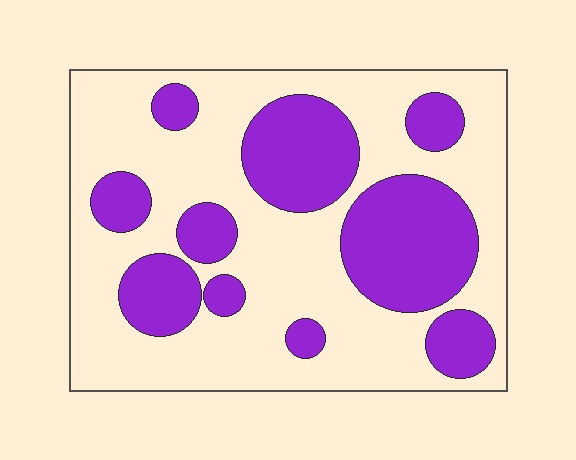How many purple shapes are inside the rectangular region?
10.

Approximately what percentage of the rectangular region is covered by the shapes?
Approximately 35%.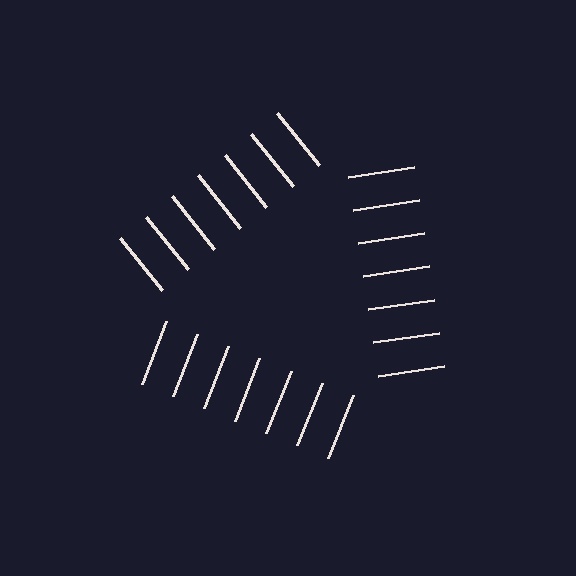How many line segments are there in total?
21 — 7 along each of the 3 edges.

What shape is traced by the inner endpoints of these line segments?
An illusory triangle — the line segments terminate on its edges but no continuous stroke is drawn.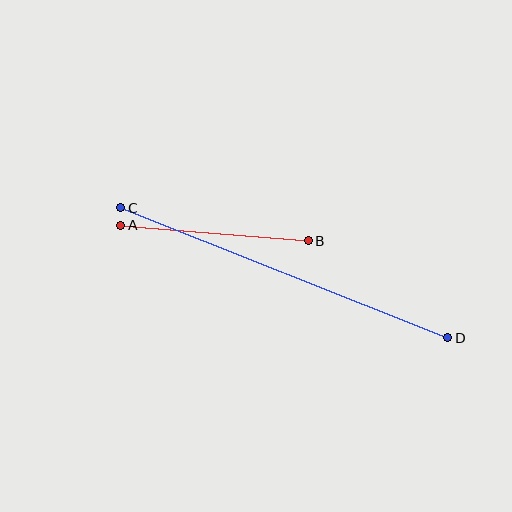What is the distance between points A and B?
The distance is approximately 189 pixels.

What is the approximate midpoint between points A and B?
The midpoint is at approximately (215, 233) pixels.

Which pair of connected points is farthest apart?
Points C and D are farthest apart.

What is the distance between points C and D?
The distance is approximately 352 pixels.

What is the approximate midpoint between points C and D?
The midpoint is at approximately (284, 273) pixels.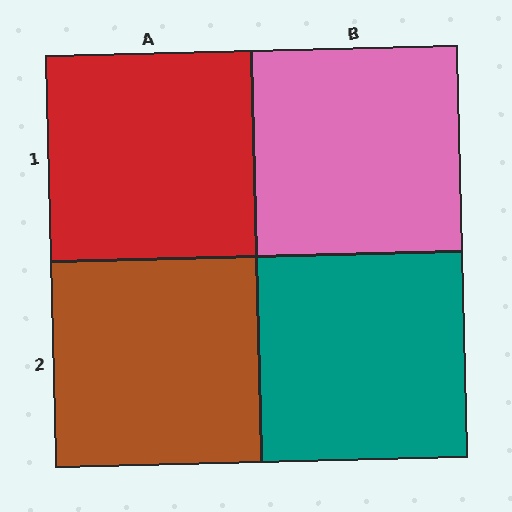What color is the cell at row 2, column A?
Brown.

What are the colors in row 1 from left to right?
Red, pink.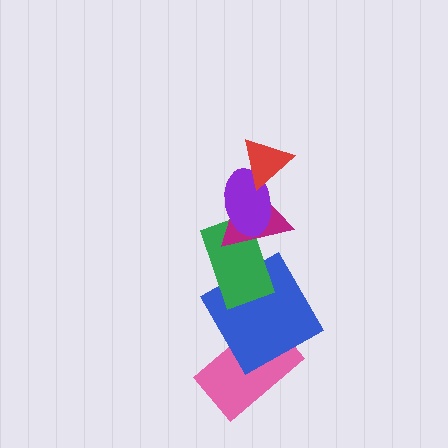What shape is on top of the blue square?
The green rectangle is on top of the blue square.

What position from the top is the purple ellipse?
The purple ellipse is 2nd from the top.